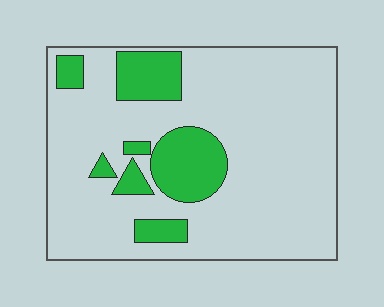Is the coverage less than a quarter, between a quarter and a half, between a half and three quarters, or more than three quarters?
Less than a quarter.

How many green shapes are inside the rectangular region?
7.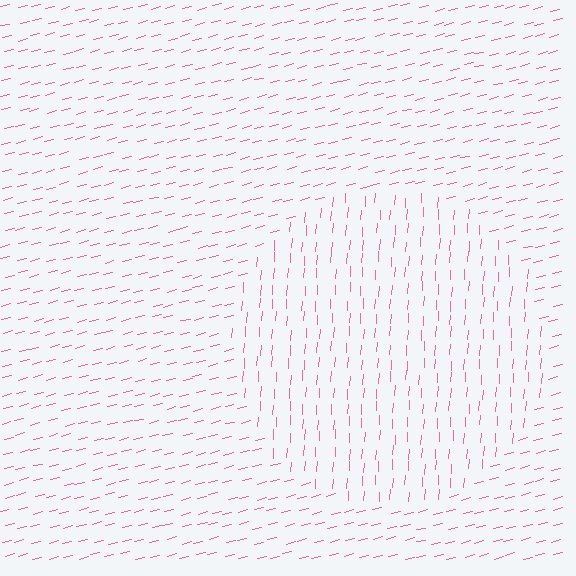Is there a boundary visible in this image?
Yes, there is a texture boundary formed by a change in line orientation.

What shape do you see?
I see a circle.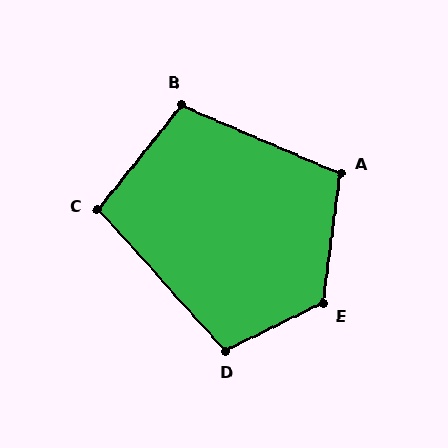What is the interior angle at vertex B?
Approximately 105 degrees (obtuse).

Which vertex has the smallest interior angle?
C, at approximately 99 degrees.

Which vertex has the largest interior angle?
E, at approximately 124 degrees.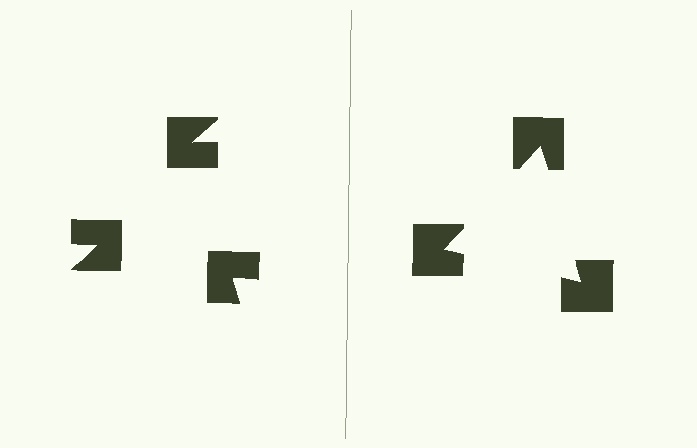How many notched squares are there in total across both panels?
6 — 3 on each side.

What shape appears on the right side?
An illusory triangle.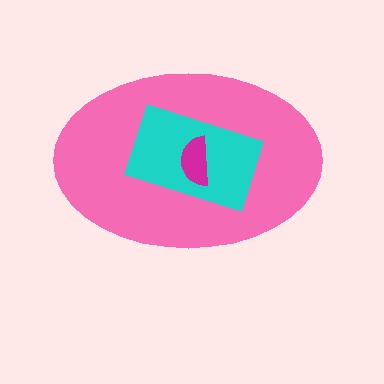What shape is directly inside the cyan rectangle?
The magenta semicircle.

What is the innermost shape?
The magenta semicircle.